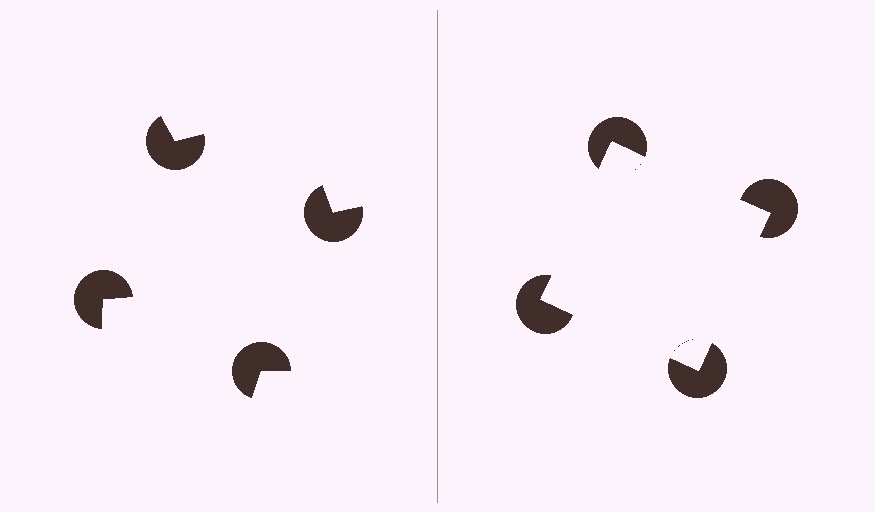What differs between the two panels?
The pac-man discs are positioned identically on both sides; only the wedge orientations differ. On the right they align to a square; on the left they are misaligned.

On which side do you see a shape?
An illusory square appears on the right side. On the left side the wedge cuts are rotated, so no coherent shape forms.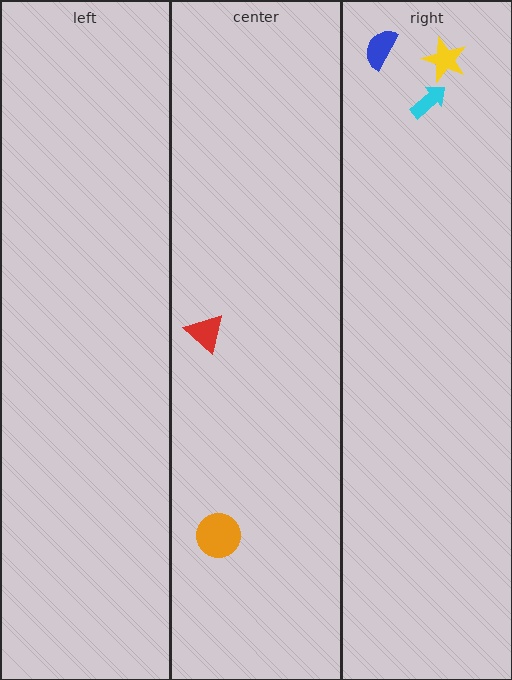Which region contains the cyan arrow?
The right region.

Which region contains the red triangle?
The center region.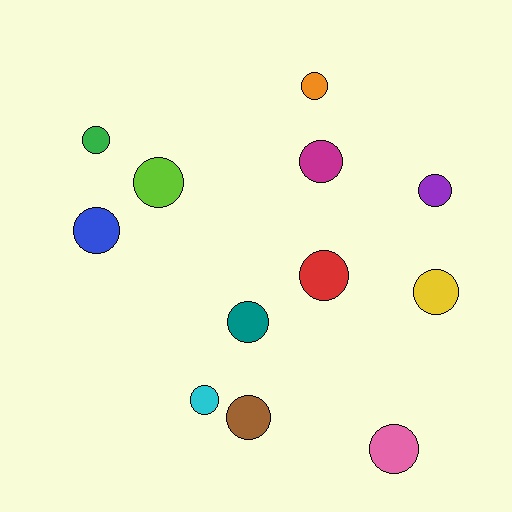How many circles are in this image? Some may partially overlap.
There are 12 circles.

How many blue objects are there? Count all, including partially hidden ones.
There is 1 blue object.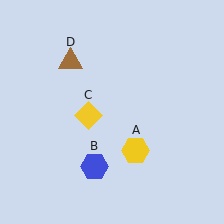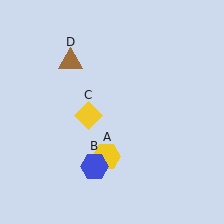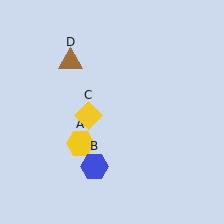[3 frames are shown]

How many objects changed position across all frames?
1 object changed position: yellow hexagon (object A).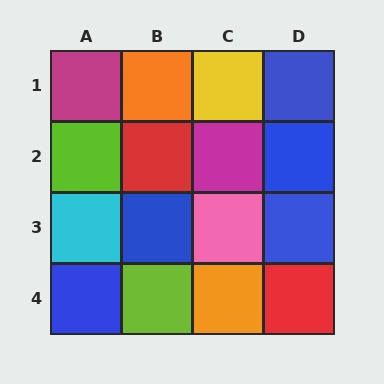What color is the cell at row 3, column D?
Blue.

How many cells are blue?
5 cells are blue.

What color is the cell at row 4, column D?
Red.